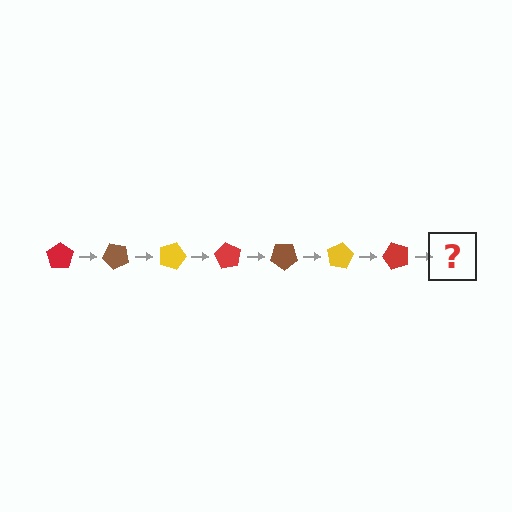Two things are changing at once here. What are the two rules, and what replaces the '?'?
The two rules are that it rotates 45 degrees each step and the color cycles through red, brown, and yellow. The '?' should be a brown pentagon, rotated 315 degrees from the start.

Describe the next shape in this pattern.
It should be a brown pentagon, rotated 315 degrees from the start.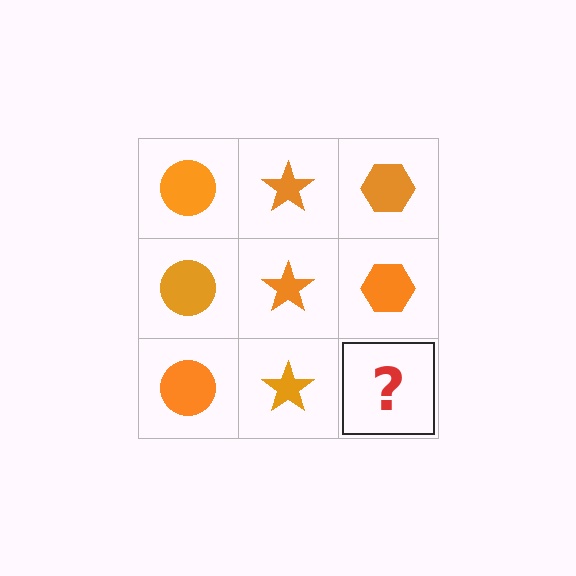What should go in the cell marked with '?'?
The missing cell should contain an orange hexagon.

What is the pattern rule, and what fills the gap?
The rule is that each column has a consistent shape. The gap should be filled with an orange hexagon.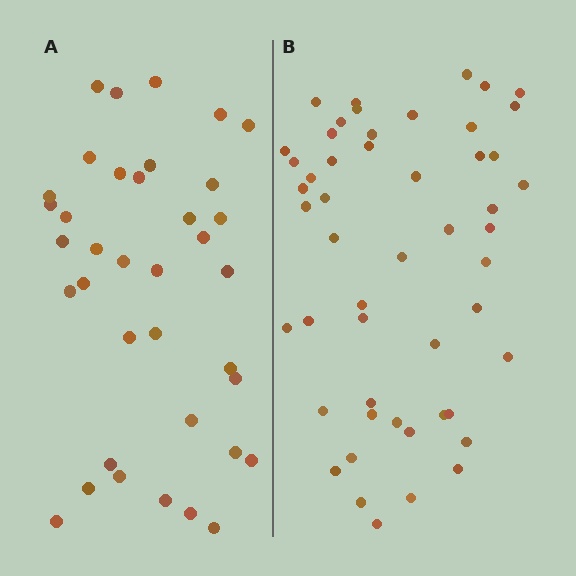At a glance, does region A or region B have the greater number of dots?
Region B (the right region) has more dots.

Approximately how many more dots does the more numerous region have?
Region B has approximately 15 more dots than region A.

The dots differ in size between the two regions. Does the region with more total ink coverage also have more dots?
No. Region A has more total ink coverage because its dots are larger, but region B actually contains more individual dots. Total area can be misleading — the number of items is what matters here.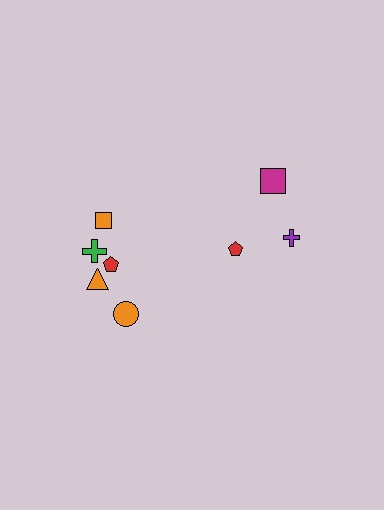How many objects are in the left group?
There are 5 objects.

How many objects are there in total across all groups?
There are 8 objects.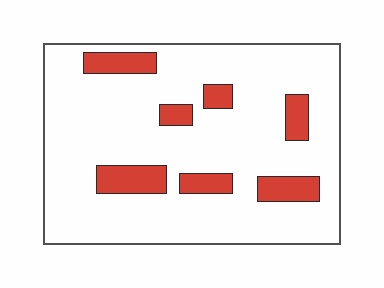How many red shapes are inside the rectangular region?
7.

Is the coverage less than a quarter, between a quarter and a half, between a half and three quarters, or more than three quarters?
Less than a quarter.